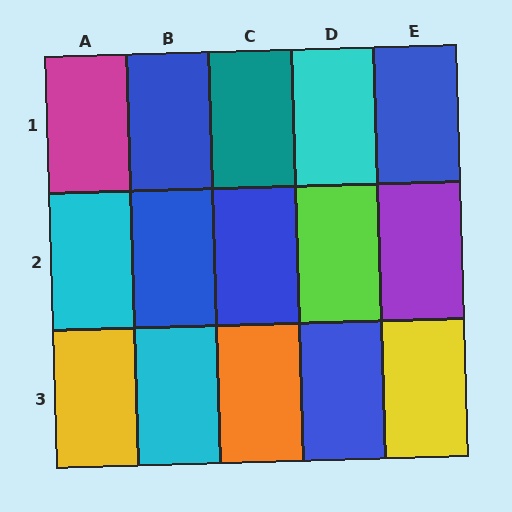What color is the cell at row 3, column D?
Blue.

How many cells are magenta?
1 cell is magenta.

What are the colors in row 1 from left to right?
Magenta, blue, teal, cyan, blue.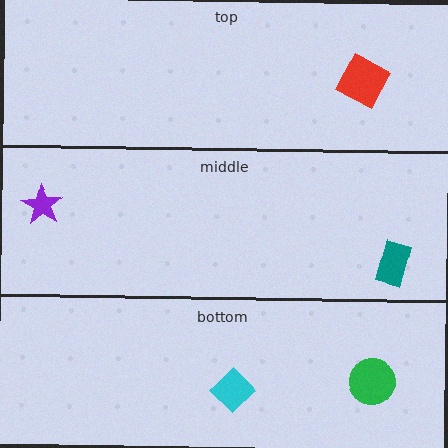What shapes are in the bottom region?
The cyan diamond, the green circle.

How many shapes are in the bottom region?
2.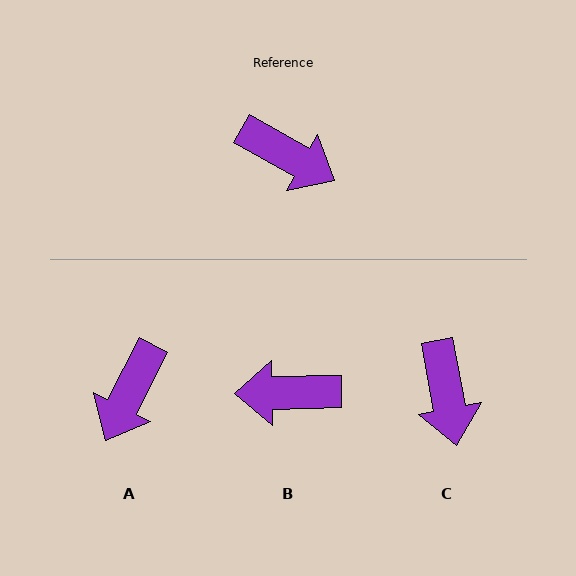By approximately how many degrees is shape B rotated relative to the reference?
Approximately 150 degrees clockwise.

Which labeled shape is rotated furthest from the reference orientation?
B, about 150 degrees away.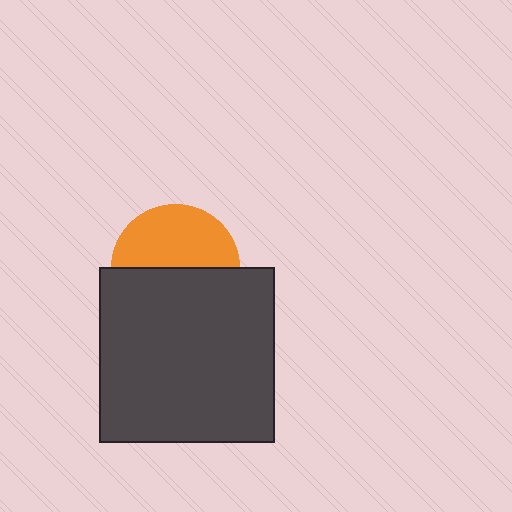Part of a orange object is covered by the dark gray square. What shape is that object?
It is a circle.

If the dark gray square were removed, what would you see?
You would see the complete orange circle.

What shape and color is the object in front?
The object in front is a dark gray square.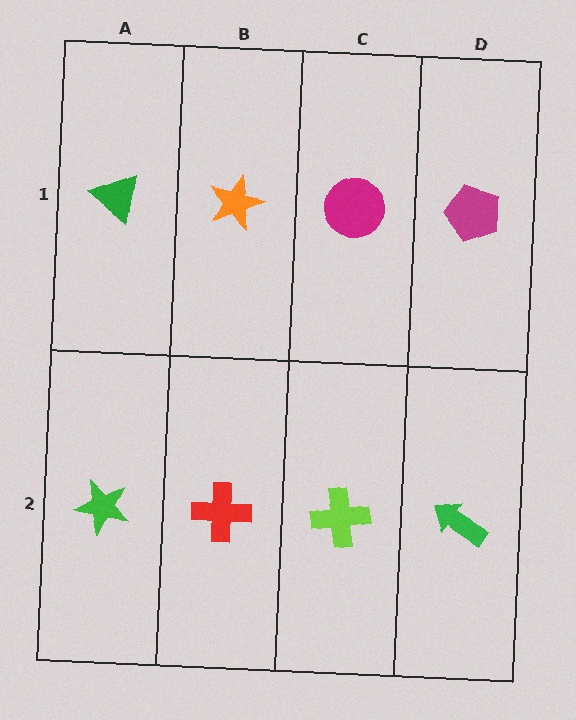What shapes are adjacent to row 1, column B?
A red cross (row 2, column B), a green triangle (row 1, column A), a magenta circle (row 1, column C).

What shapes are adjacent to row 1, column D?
A green arrow (row 2, column D), a magenta circle (row 1, column C).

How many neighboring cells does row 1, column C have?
3.